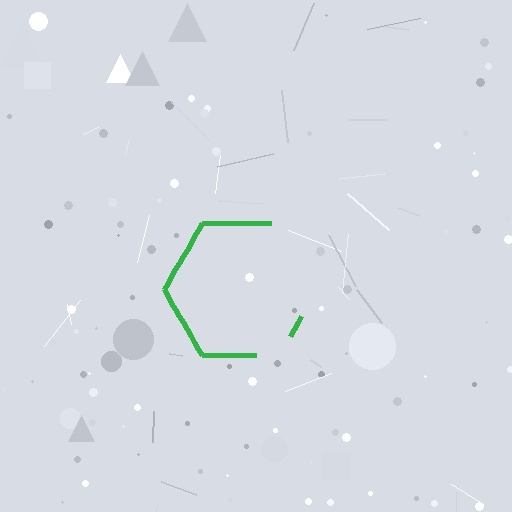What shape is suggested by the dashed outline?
The dashed outline suggests a hexagon.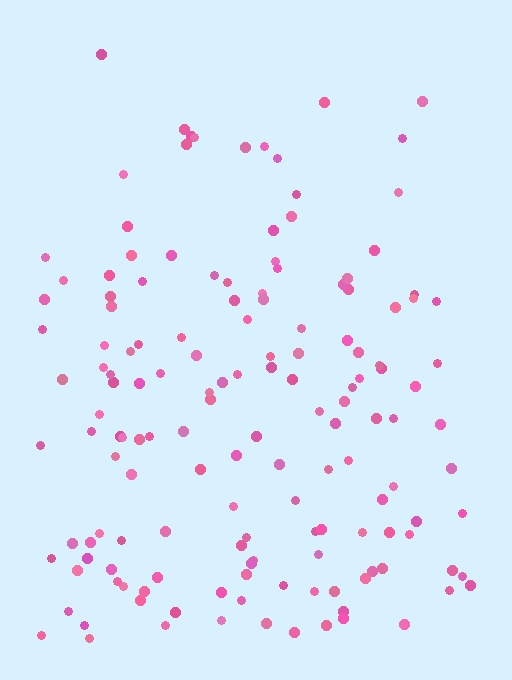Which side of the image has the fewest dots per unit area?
The top.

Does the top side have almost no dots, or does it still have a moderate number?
Still a moderate number, just noticeably fewer than the bottom.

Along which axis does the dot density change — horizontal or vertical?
Vertical.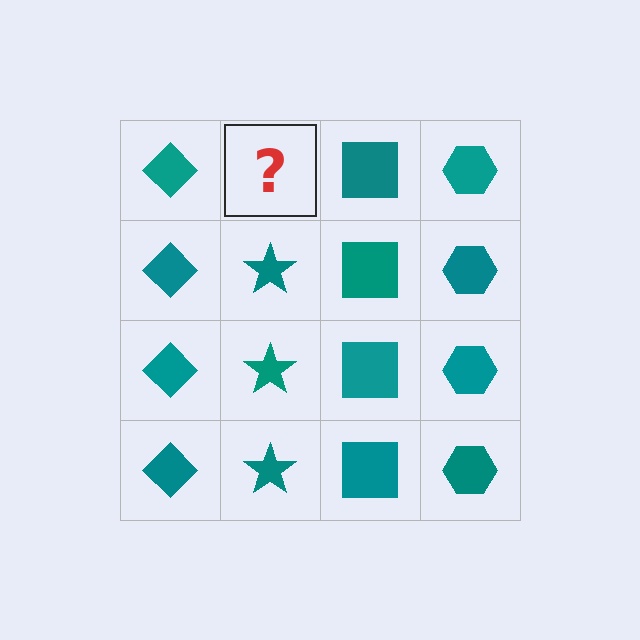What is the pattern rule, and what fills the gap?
The rule is that each column has a consistent shape. The gap should be filled with a teal star.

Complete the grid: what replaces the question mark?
The question mark should be replaced with a teal star.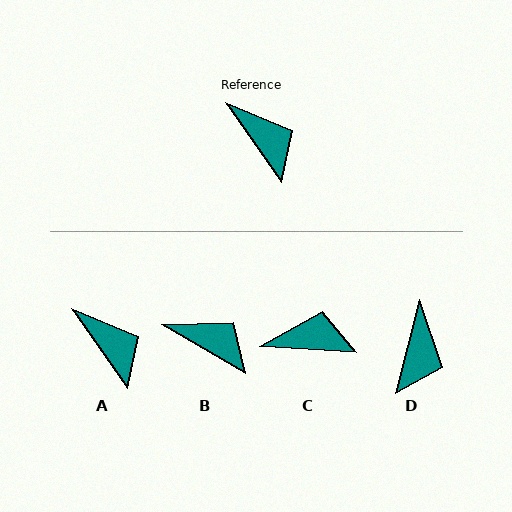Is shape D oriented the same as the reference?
No, it is off by about 49 degrees.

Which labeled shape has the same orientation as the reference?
A.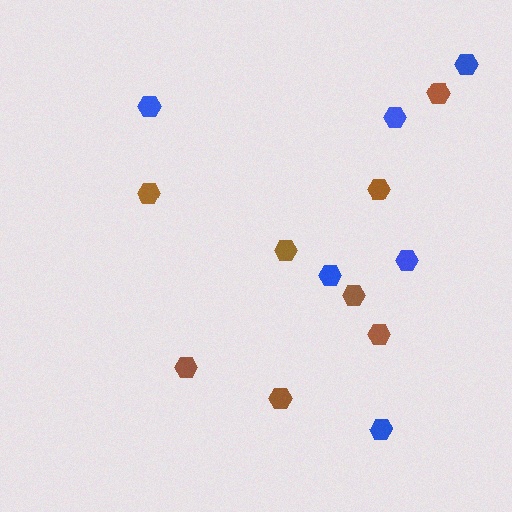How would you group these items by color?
There are 2 groups: one group of blue hexagons (6) and one group of brown hexagons (8).